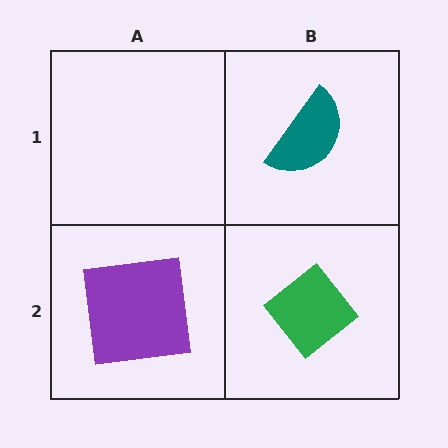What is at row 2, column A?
A purple square.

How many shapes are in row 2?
2 shapes.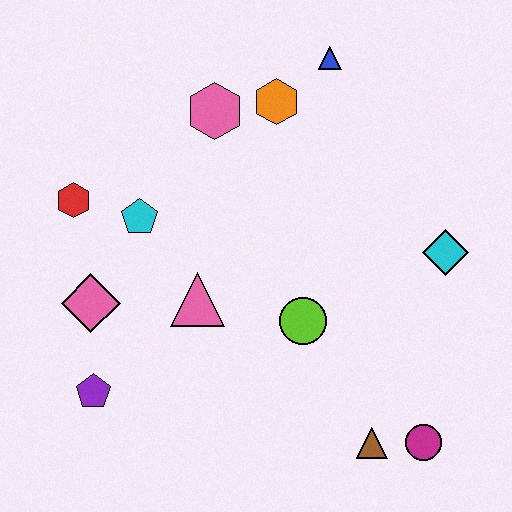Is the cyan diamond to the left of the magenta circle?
No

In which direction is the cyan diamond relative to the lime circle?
The cyan diamond is to the right of the lime circle.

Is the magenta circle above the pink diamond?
No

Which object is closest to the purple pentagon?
The pink diamond is closest to the purple pentagon.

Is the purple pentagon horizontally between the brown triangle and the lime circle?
No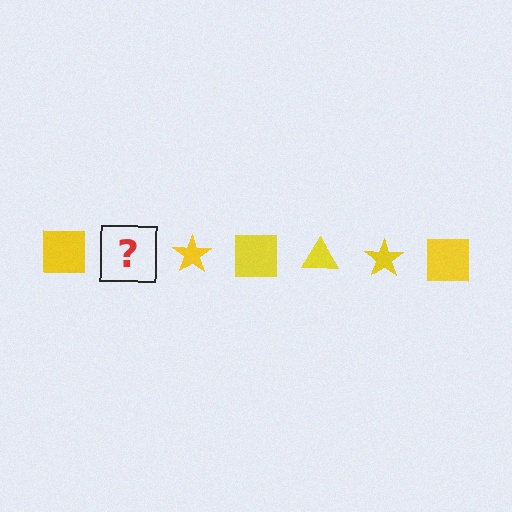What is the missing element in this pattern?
The missing element is a yellow triangle.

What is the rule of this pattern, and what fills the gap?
The rule is that the pattern cycles through square, triangle, star shapes in yellow. The gap should be filled with a yellow triangle.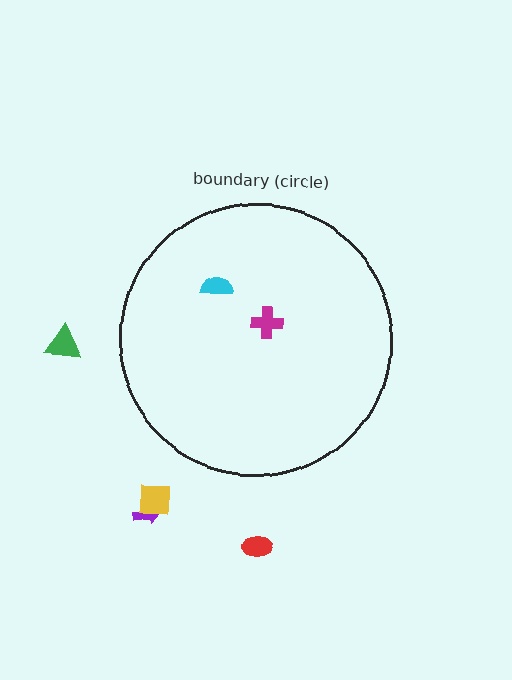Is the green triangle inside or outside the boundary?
Outside.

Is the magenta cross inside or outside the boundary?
Inside.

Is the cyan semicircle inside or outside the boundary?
Inside.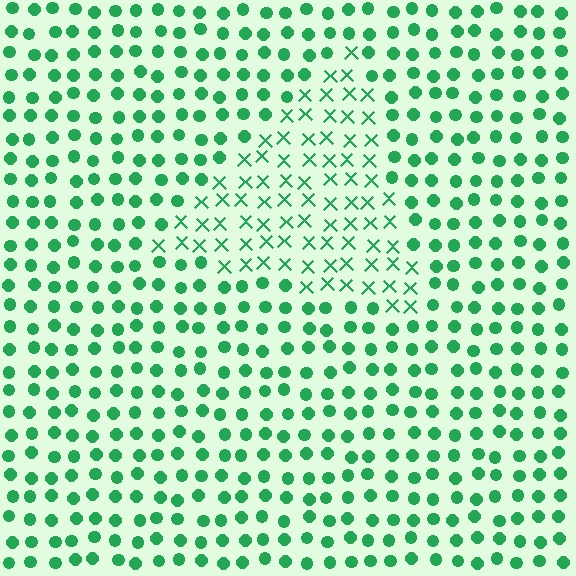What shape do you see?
I see a triangle.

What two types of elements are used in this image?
The image uses X marks inside the triangle region and circles outside it.